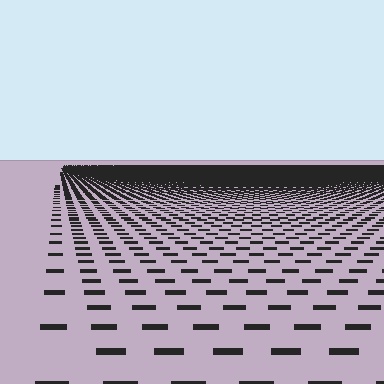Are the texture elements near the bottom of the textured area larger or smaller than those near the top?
Larger. Near the bottom, elements are closer to the viewer and appear at a bigger on-screen size.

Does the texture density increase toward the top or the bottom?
Density increases toward the top.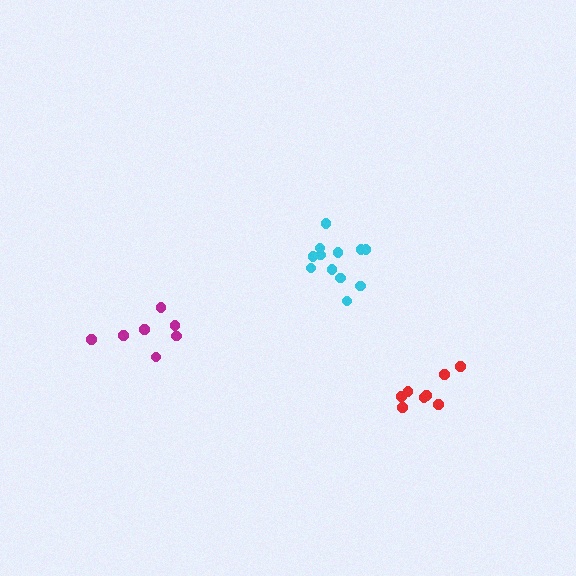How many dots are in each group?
Group 1: 8 dots, Group 2: 7 dots, Group 3: 12 dots (27 total).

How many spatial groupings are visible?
There are 3 spatial groupings.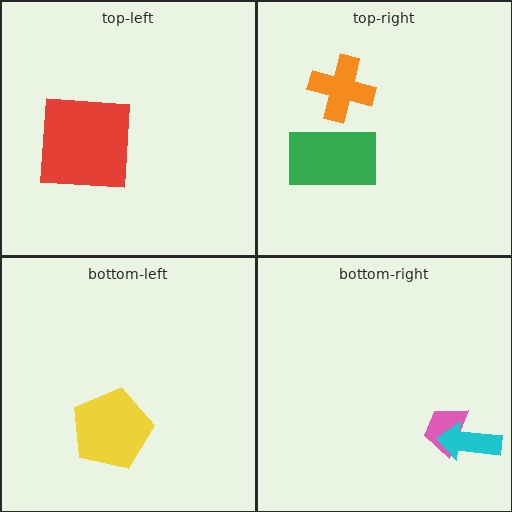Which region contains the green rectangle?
The top-right region.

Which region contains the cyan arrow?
The bottom-right region.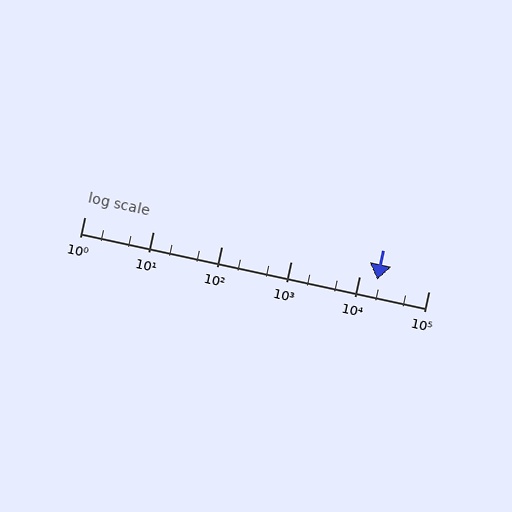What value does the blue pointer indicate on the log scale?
The pointer indicates approximately 18000.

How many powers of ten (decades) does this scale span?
The scale spans 5 decades, from 1 to 100000.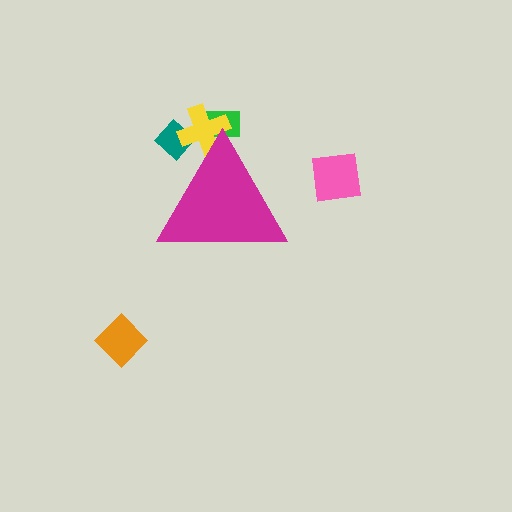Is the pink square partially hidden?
No, the pink square is fully visible.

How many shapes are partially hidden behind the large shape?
3 shapes are partially hidden.